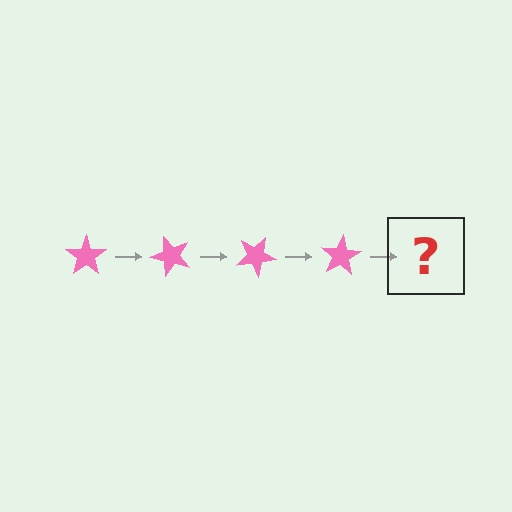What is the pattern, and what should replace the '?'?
The pattern is that the star rotates 50 degrees each step. The '?' should be a pink star rotated 200 degrees.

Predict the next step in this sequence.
The next step is a pink star rotated 200 degrees.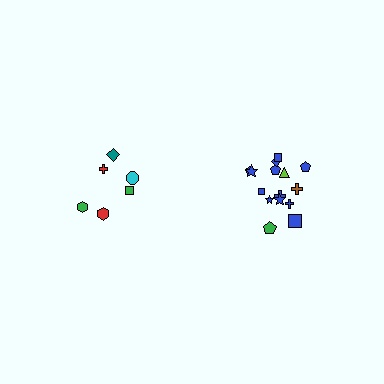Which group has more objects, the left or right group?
The right group.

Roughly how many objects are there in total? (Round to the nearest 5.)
Roughly 20 objects in total.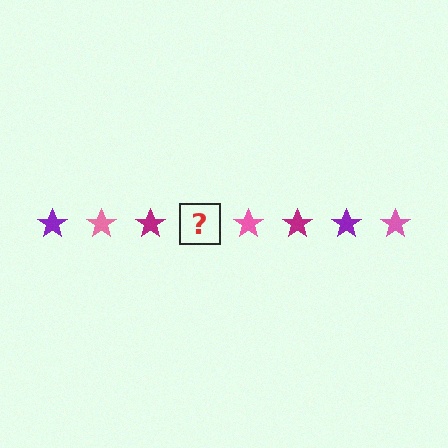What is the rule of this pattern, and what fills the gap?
The rule is that the pattern cycles through purple, pink, magenta stars. The gap should be filled with a purple star.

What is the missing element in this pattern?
The missing element is a purple star.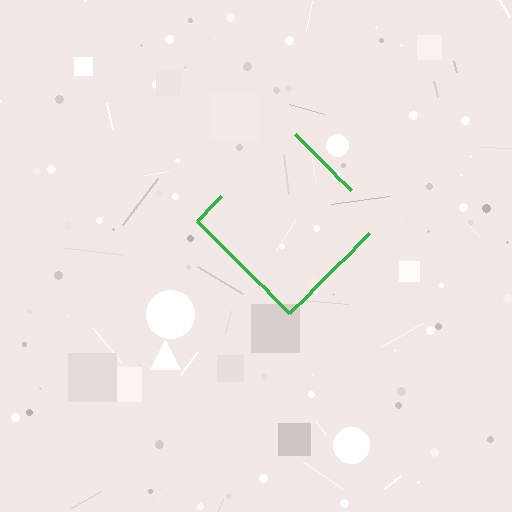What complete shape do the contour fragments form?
The contour fragments form a diamond.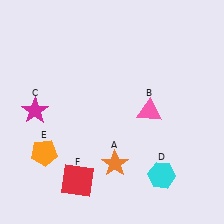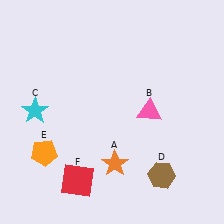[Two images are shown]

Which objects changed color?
C changed from magenta to cyan. D changed from cyan to brown.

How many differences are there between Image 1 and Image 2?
There are 2 differences between the two images.